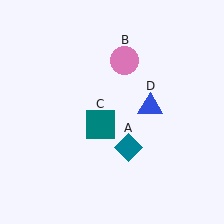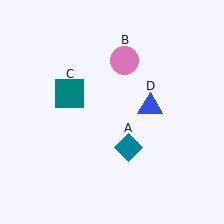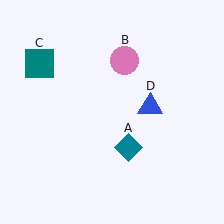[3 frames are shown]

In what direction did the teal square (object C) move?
The teal square (object C) moved up and to the left.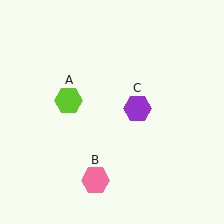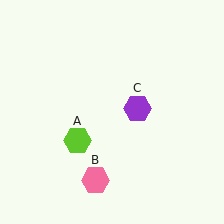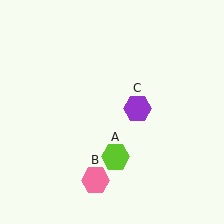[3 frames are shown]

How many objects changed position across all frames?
1 object changed position: lime hexagon (object A).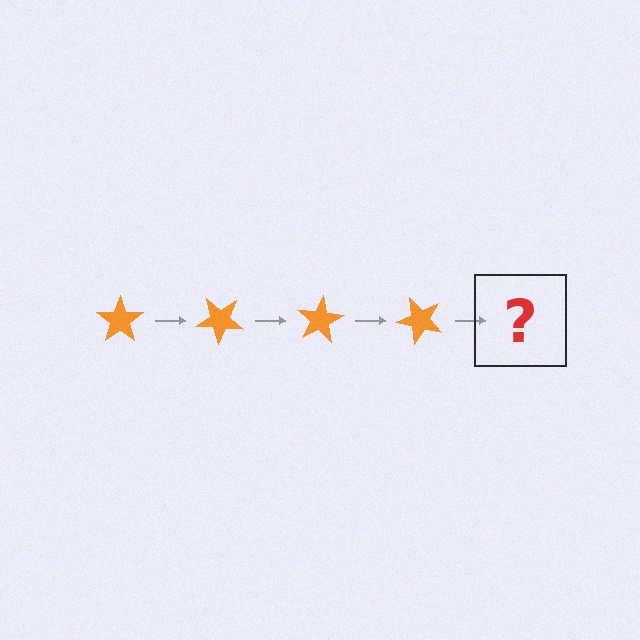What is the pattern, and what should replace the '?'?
The pattern is that the star rotates 40 degrees each step. The '?' should be an orange star rotated 160 degrees.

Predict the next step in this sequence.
The next step is an orange star rotated 160 degrees.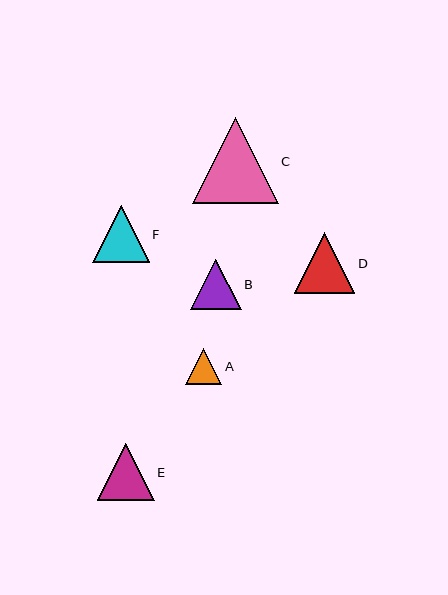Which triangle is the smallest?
Triangle A is the smallest with a size of approximately 36 pixels.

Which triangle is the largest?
Triangle C is the largest with a size of approximately 86 pixels.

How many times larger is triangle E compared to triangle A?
Triangle E is approximately 1.6 times the size of triangle A.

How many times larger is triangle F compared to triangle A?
Triangle F is approximately 1.6 times the size of triangle A.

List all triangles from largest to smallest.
From largest to smallest: C, D, E, F, B, A.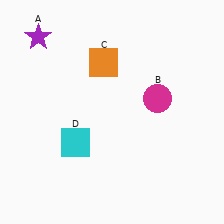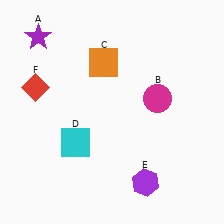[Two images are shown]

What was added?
A purple hexagon (E), a red diamond (F) were added in Image 2.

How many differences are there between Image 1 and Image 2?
There are 2 differences between the two images.